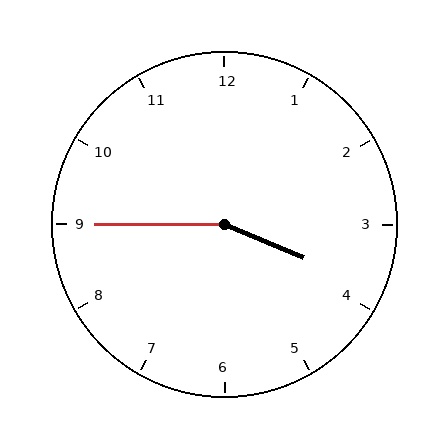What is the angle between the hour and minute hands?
Approximately 158 degrees.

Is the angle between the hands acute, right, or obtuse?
It is obtuse.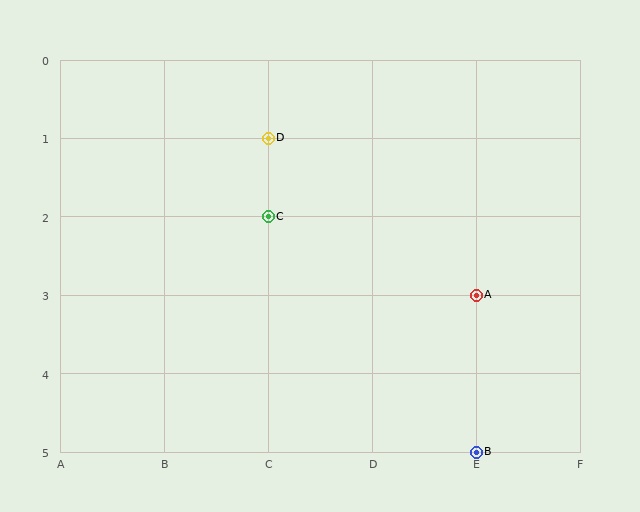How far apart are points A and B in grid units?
Points A and B are 2 rows apart.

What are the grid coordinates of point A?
Point A is at grid coordinates (E, 3).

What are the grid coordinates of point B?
Point B is at grid coordinates (E, 5).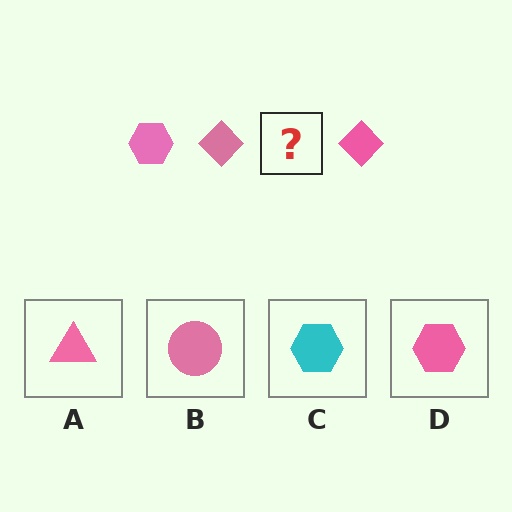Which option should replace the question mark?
Option D.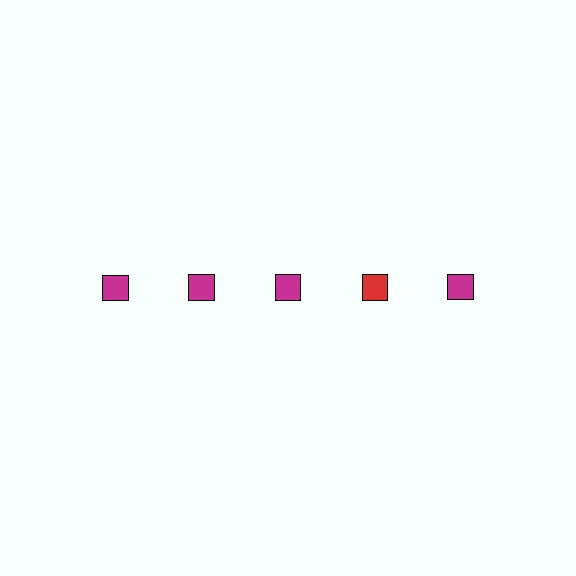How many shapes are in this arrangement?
There are 5 shapes arranged in a grid pattern.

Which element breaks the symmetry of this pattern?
The red square in the top row, second from right column breaks the symmetry. All other shapes are magenta squares.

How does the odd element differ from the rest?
It has a different color: red instead of magenta.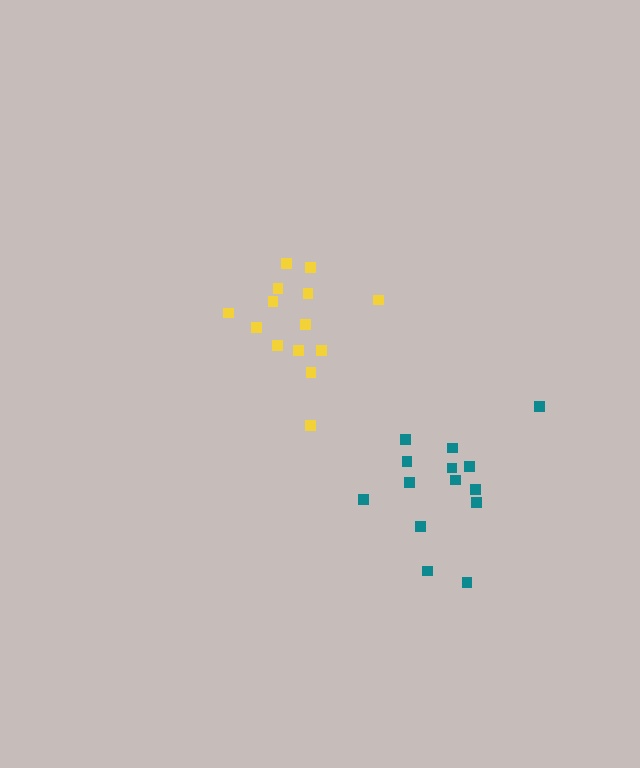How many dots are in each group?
Group 1: 14 dots, Group 2: 14 dots (28 total).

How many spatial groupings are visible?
There are 2 spatial groupings.